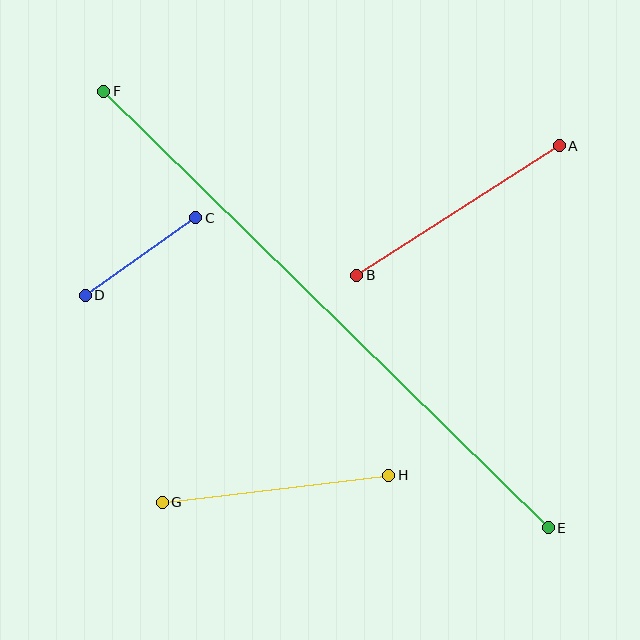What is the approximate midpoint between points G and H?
The midpoint is at approximately (276, 489) pixels.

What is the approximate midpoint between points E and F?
The midpoint is at approximately (326, 310) pixels.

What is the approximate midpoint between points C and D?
The midpoint is at approximately (140, 256) pixels.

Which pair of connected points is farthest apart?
Points E and F are farthest apart.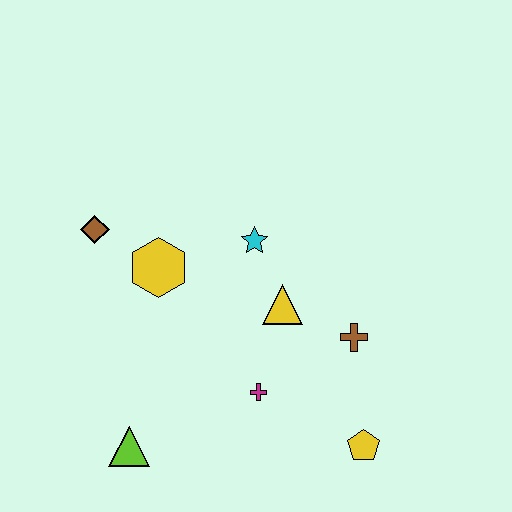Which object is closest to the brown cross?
The yellow triangle is closest to the brown cross.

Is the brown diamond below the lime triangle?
No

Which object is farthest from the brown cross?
The brown diamond is farthest from the brown cross.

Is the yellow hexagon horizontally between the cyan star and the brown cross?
No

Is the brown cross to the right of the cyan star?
Yes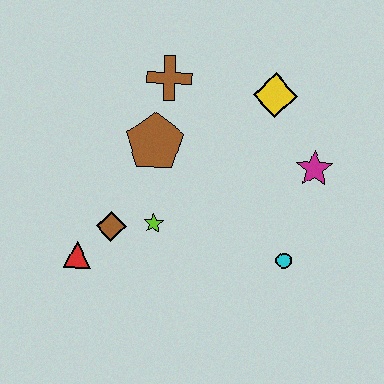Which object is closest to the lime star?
The brown diamond is closest to the lime star.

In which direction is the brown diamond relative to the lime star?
The brown diamond is to the left of the lime star.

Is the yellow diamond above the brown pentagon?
Yes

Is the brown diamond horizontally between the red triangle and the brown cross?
Yes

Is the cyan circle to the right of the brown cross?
Yes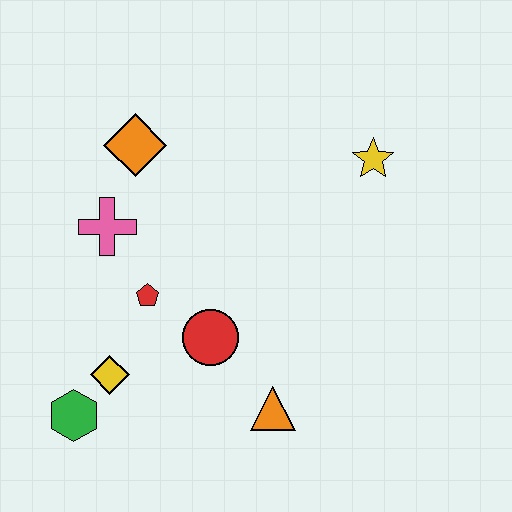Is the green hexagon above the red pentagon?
No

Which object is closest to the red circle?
The red pentagon is closest to the red circle.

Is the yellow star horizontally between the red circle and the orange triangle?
No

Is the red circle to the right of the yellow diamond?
Yes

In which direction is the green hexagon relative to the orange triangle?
The green hexagon is to the left of the orange triangle.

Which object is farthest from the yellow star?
The green hexagon is farthest from the yellow star.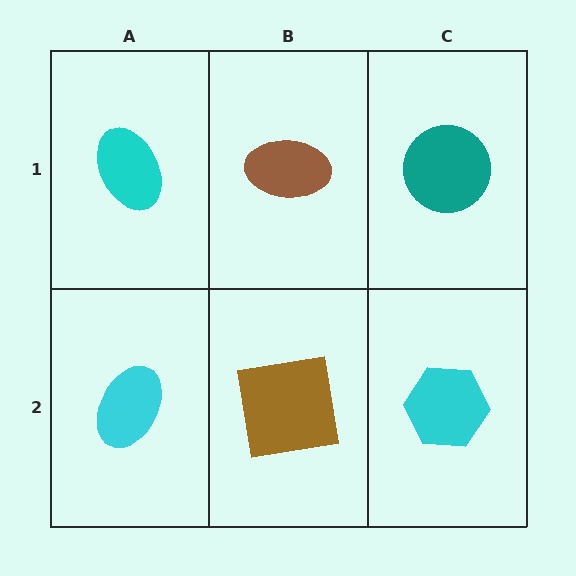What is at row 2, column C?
A cyan hexagon.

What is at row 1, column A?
A cyan ellipse.